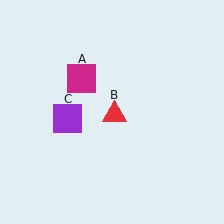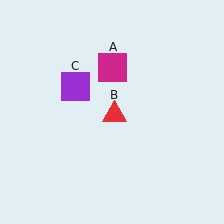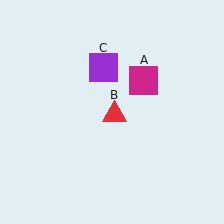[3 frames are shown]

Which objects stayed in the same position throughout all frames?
Red triangle (object B) remained stationary.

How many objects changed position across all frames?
2 objects changed position: magenta square (object A), purple square (object C).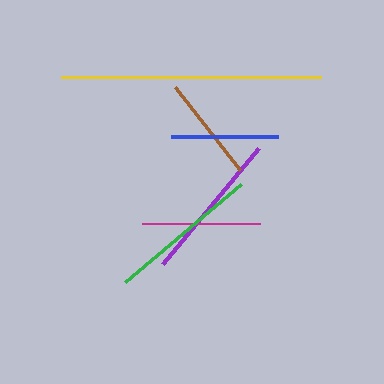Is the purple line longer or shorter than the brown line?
The purple line is longer than the brown line.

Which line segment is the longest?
The yellow line is the longest at approximately 260 pixels.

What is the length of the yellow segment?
The yellow segment is approximately 260 pixels long.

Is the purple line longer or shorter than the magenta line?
The purple line is longer than the magenta line.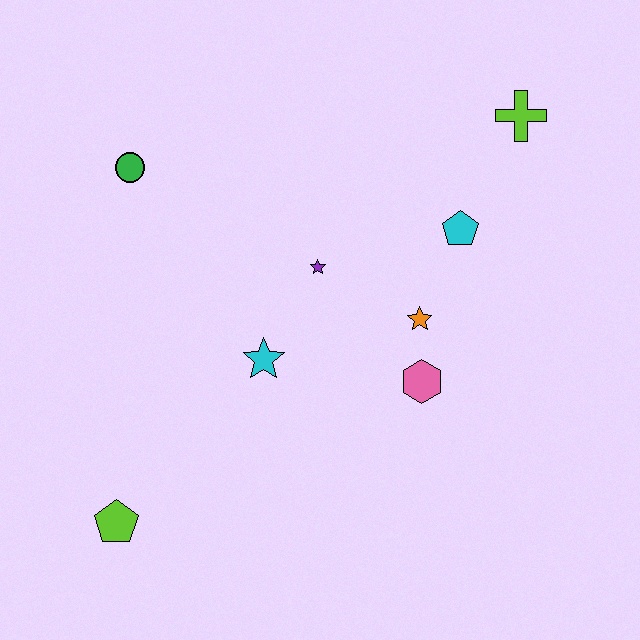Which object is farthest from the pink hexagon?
The green circle is farthest from the pink hexagon.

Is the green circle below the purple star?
No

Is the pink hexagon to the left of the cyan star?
No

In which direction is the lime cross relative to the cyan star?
The lime cross is to the right of the cyan star.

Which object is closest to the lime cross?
The cyan pentagon is closest to the lime cross.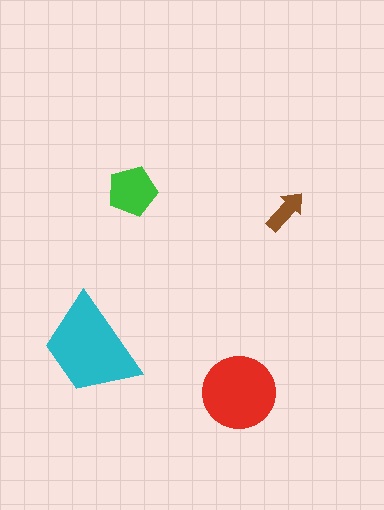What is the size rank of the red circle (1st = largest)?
2nd.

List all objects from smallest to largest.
The brown arrow, the green pentagon, the red circle, the cyan trapezoid.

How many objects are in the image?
There are 4 objects in the image.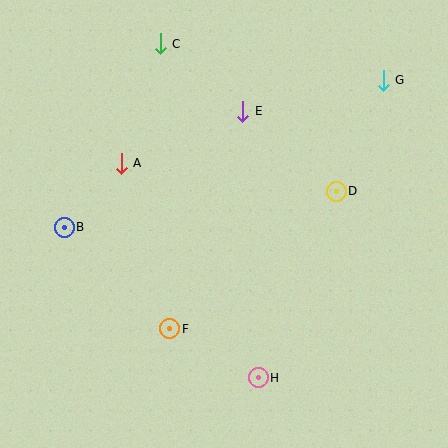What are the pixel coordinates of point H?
Point H is at (258, 378).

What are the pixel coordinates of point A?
Point A is at (121, 163).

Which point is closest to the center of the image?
Point E at (243, 111) is closest to the center.